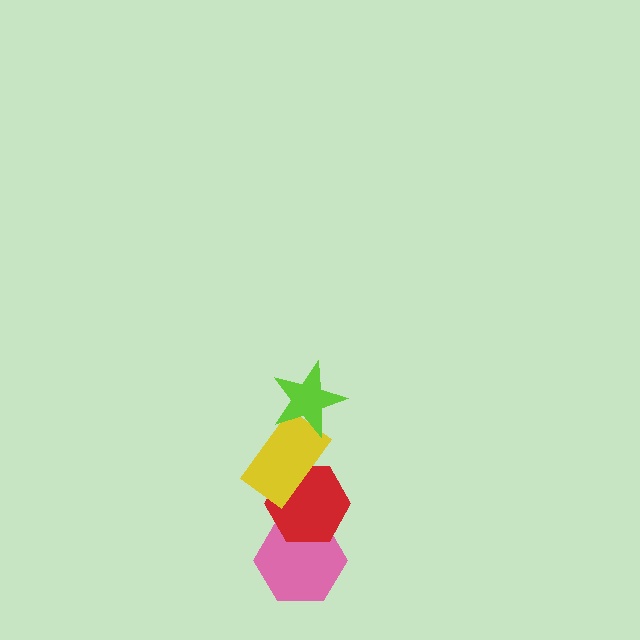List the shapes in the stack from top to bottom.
From top to bottom: the lime star, the yellow rectangle, the red hexagon, the pink hexagon.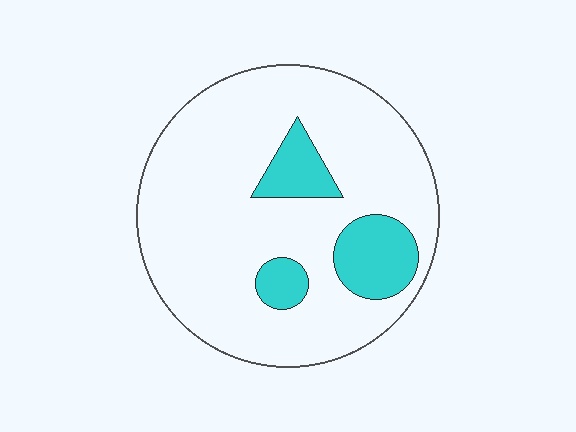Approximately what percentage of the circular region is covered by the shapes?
Approximately 15%.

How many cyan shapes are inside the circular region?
3.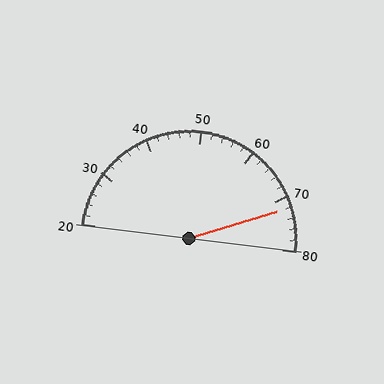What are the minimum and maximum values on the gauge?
The gauge ranges from 20 to 80.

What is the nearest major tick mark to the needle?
The nearest major tick mark is 70.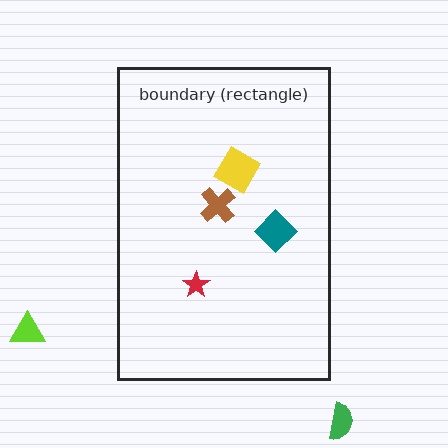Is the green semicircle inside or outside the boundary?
Outside.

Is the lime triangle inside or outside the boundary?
Outside.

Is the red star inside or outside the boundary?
Inside.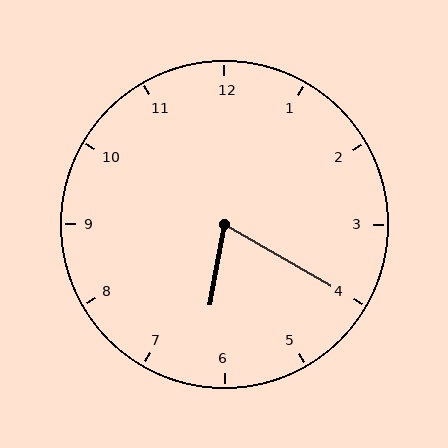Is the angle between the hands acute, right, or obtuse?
It is acute.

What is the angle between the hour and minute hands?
Approximately 70 degrees.